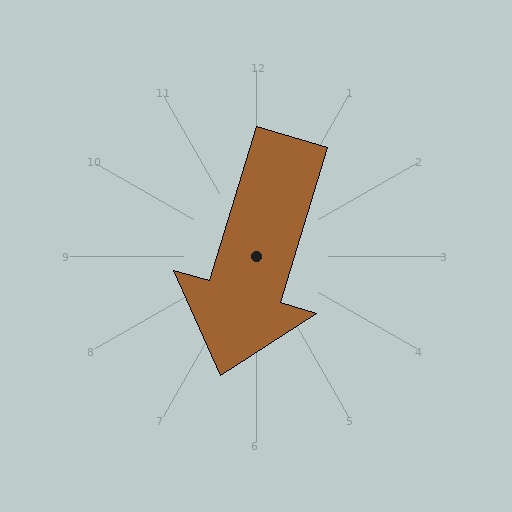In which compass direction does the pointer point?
South.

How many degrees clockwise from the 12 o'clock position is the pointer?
Approximately 197 degrees.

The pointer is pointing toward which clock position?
Roughly 7 o'clock.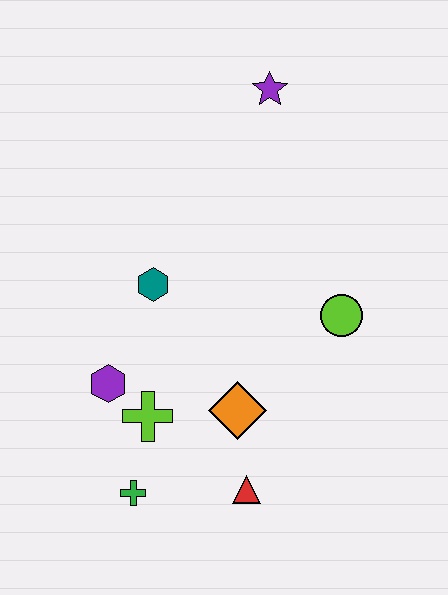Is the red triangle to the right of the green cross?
Yes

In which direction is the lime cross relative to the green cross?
The lime cross is above the green cross.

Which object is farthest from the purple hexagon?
The purple star is farthest from the purple hexagon.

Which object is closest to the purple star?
The teal hexagon is closest to the purple star.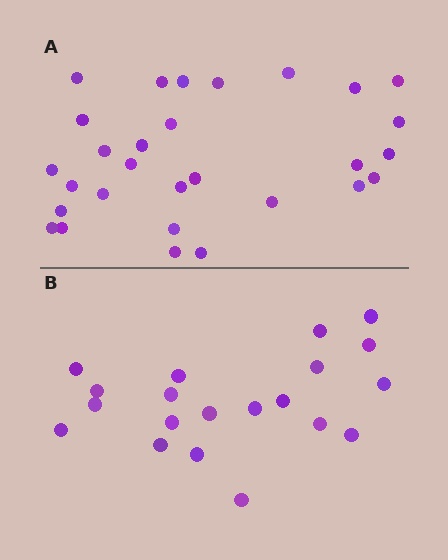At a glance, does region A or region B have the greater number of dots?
Region A (the top region) has more dots.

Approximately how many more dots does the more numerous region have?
Region A has roughly 8 or so more dots than region B.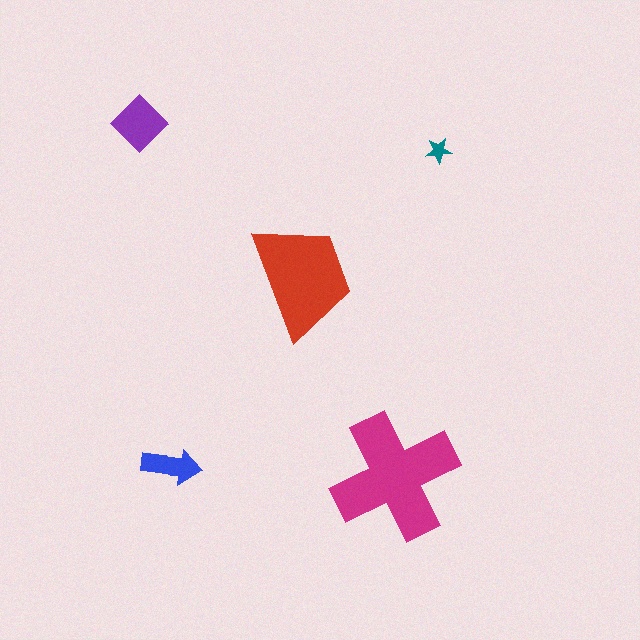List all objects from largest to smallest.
The magenta cross, the red trapezoid, the purple diamond, the blue arrow, the teal star.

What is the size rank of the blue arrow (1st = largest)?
4th.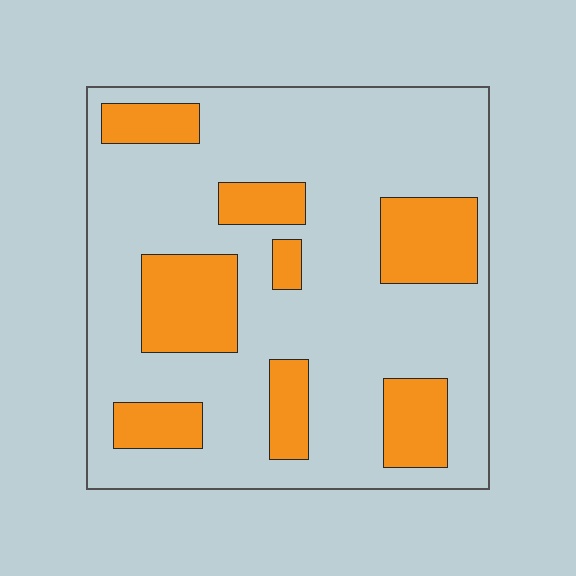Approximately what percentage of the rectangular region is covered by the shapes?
Approximately 25%.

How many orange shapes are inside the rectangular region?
8.